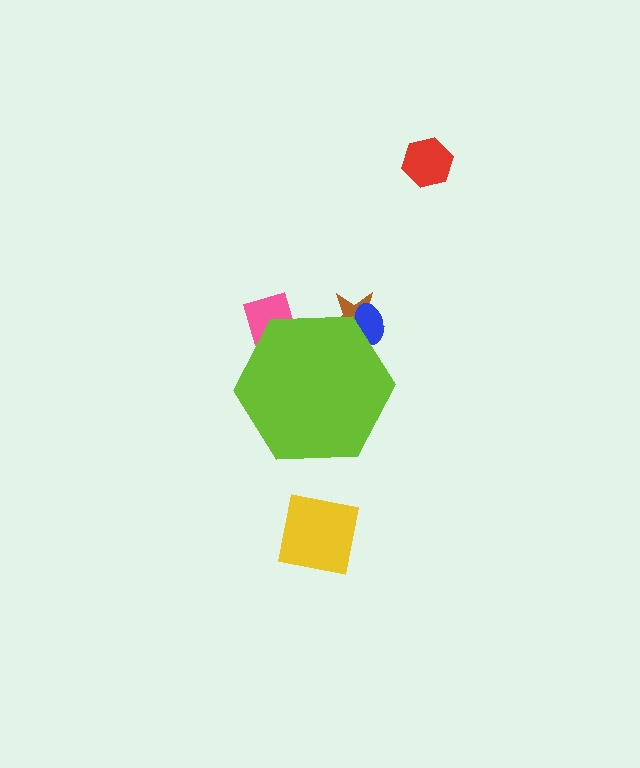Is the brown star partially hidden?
Yes, the brown star is partially hidden behind the lime hexagon.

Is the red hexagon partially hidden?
No, the red hexagon is fully visible.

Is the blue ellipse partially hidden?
Yes, the blue ellipse is partially hidden behind the lime hexagon.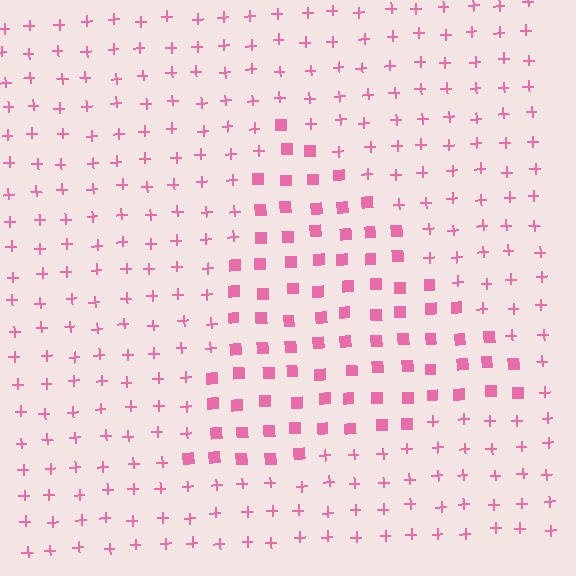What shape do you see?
I see a triangle.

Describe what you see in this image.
The image is filled with small pink elements arranged in a uniform grid. A triangle-shaped region contains squares, while the surrounding area contains plus signs. The boundary is defined purely by the change in element shape.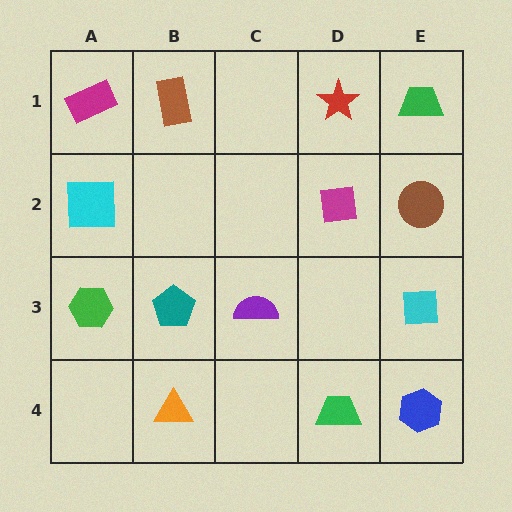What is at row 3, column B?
A teal pentagon.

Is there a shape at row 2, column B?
No, that cell is empty.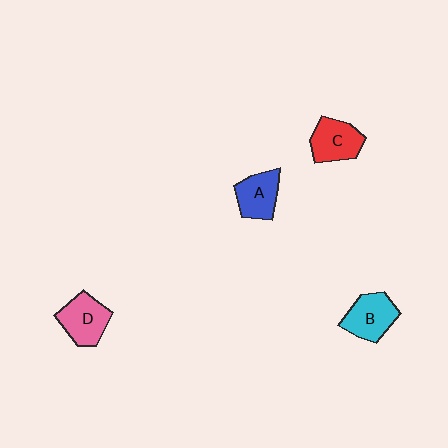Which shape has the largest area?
Shape B (cyan).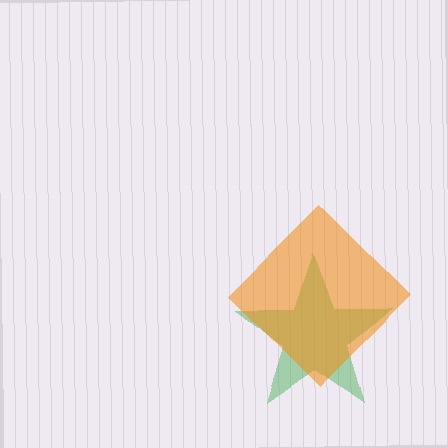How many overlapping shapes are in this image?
There are 2 overlapping shapes in the image.